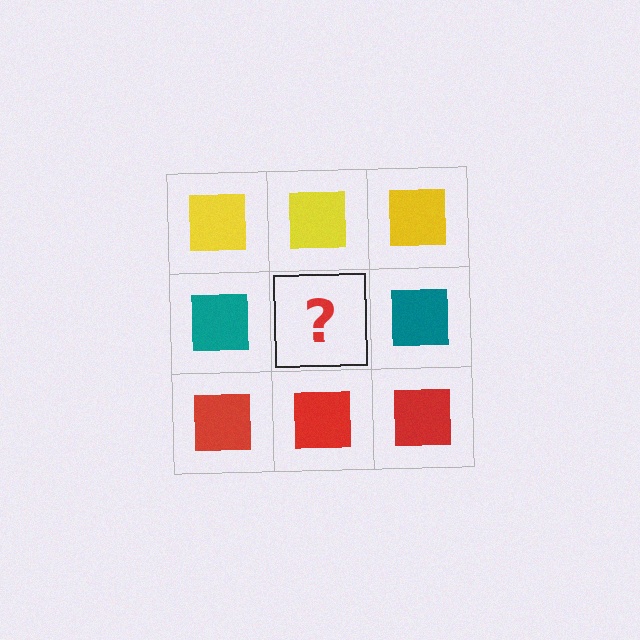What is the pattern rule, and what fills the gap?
The rule is that each row has a consistent color. The gap should be filled with a teal square.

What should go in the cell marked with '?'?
The missing cell should contain a teal square.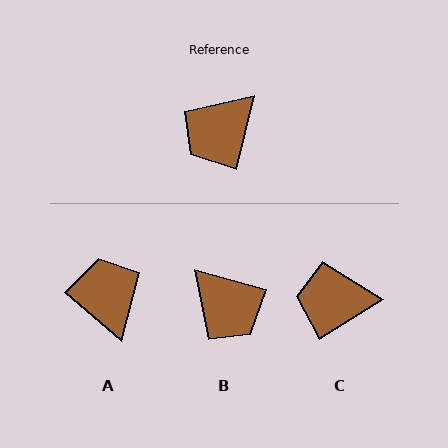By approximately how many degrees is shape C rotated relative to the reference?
Approximately 44 degrees clockwise.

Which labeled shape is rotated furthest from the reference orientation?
A, about 117 degrees away.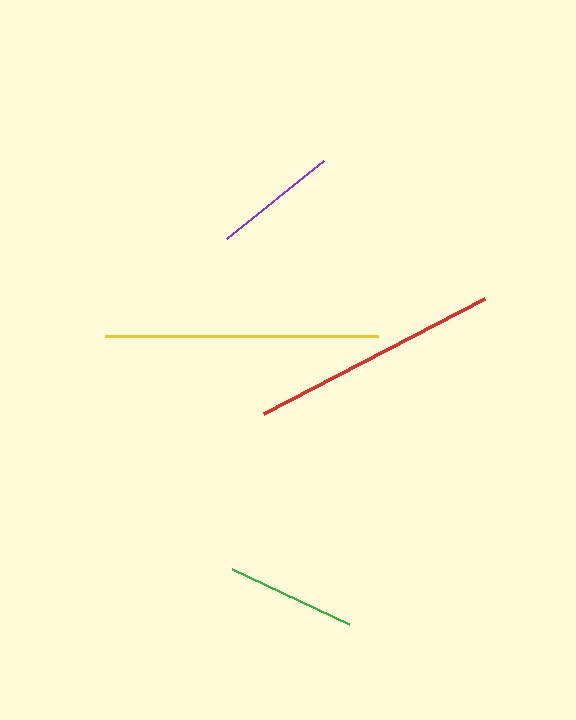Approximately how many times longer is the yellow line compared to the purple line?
The yellow line is approximately 2.2 times the length of the purple line.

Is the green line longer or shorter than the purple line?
The green line is longer than the purple line.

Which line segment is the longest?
The yellow line is the longest at approximately 273 pixels.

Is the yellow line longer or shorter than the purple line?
The yellow line is longer than the purple line.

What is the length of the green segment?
The green segment is approximately 129 pixels long.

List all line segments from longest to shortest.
From longest to shortest: yellow, red, green, purple.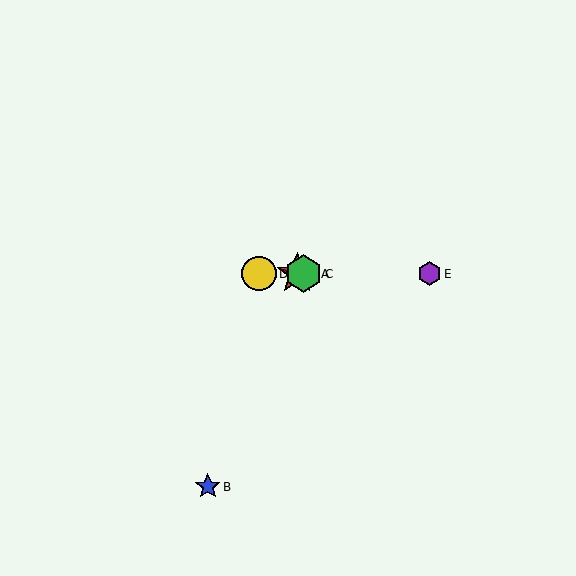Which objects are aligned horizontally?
Objects A, C, D, E are aligned horizontally.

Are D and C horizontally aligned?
Yes, both are at y≈274.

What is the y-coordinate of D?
Object D is at y≈274.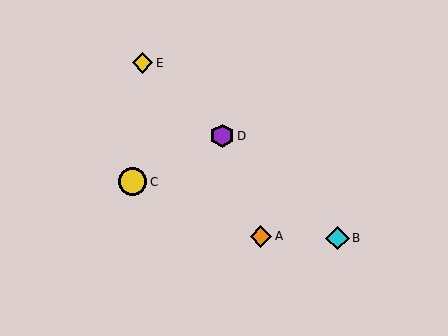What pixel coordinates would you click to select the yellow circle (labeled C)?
Click at (133, 182) to select the yellow circle C.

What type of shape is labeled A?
Shape A is an orange diamond.